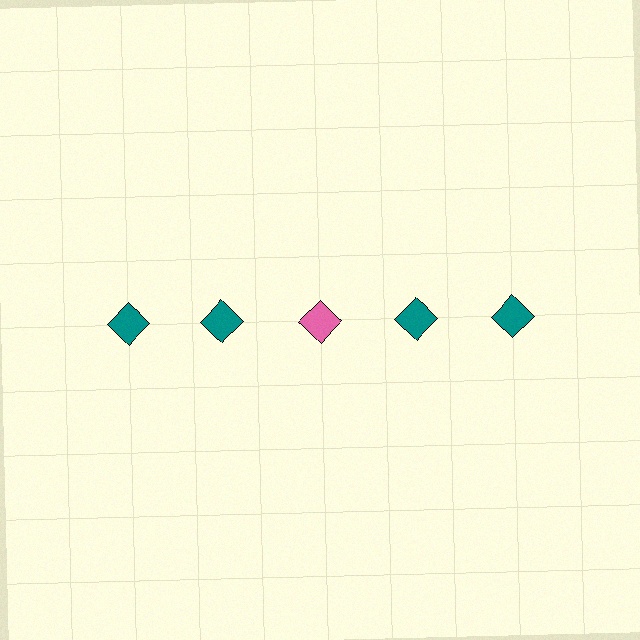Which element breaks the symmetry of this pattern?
The pink diamond in the top row, center column breaks the symmetry. All other shapes are teal diamonds.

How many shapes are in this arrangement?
There are 5 shapes arranged in a grid pattern.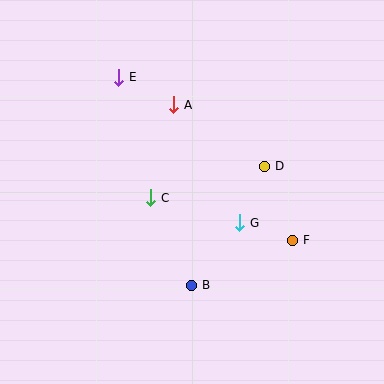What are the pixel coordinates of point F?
Point F is at (293, 240).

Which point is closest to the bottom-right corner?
Point F is closest to the bottom-right corner.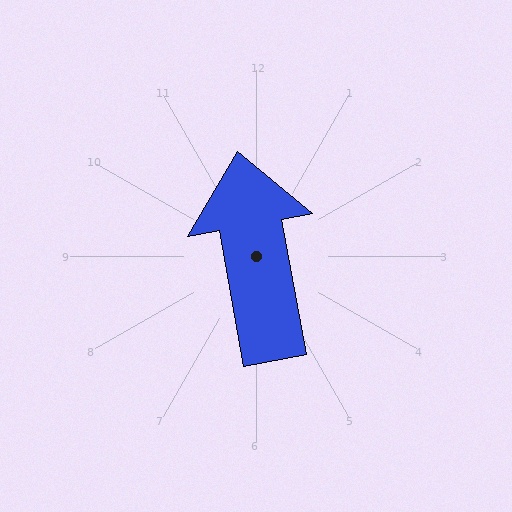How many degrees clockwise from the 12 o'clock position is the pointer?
Approximately 350 degrees.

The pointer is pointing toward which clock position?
Roughly 12 o'clock.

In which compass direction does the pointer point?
North.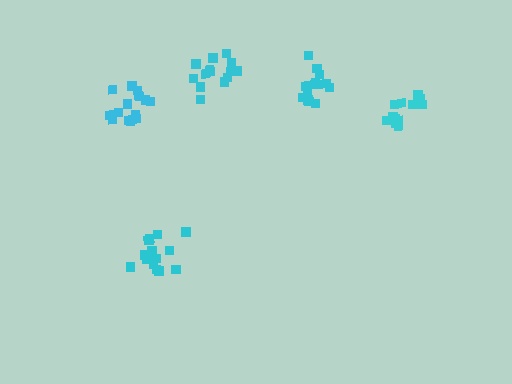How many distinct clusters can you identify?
There are 5 distinct clusters.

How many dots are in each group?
Group 1: 15 dots, Group 2: 16 dots, Group 3: 13 dots, Group 4: 15 dots, Group 5: 15 dots (74 total).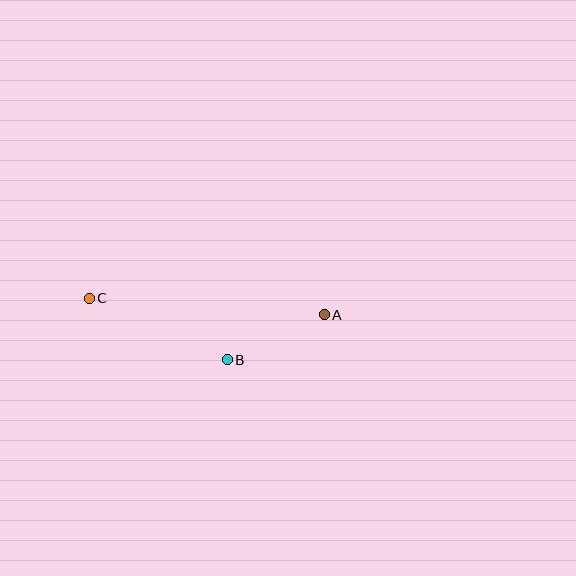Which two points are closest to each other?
Points A and B are closest to each other.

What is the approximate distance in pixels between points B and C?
The distance between B and C is approximately 151 pixels.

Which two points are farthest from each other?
Points A and C are farthest from each other.